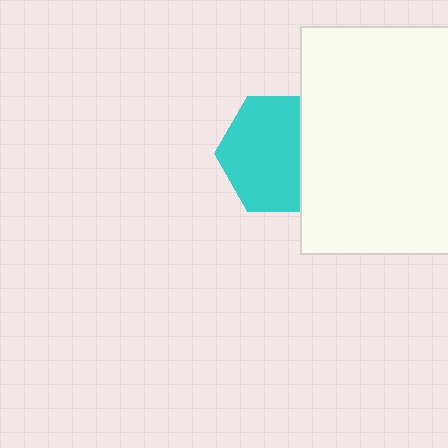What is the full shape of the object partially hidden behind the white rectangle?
The partially hidden object is a cyan hexagon.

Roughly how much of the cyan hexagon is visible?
Most of it is visible (roughly 69%).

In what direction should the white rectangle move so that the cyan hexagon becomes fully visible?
The white rectangle should move right. That is the shortest direction to clear the overlap and leave the cyan hexagon fully visible.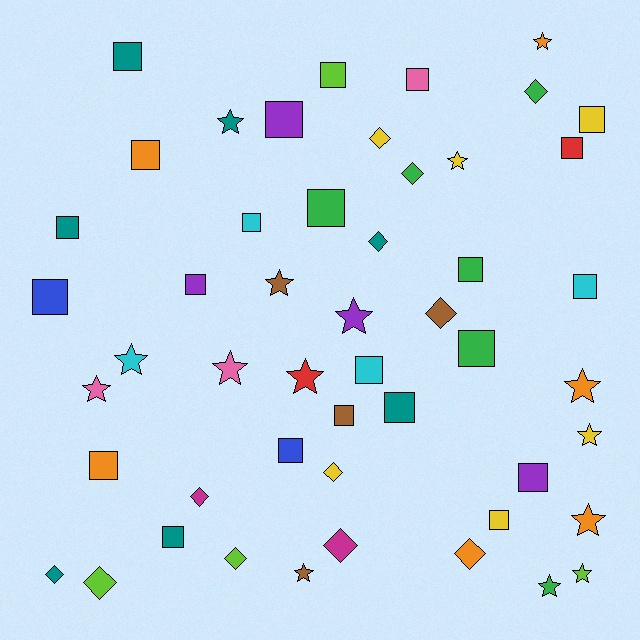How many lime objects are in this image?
There are 4 lime objects.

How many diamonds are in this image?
There are 12 diamonds.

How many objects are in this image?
There are 50 objects.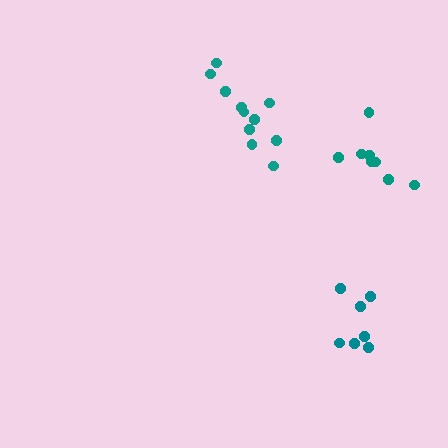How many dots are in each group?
Group 1: 11 dots, Group 2: 8 dots, Group 3: 7 dots (26 total).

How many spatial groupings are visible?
There are 3 spatial groupings.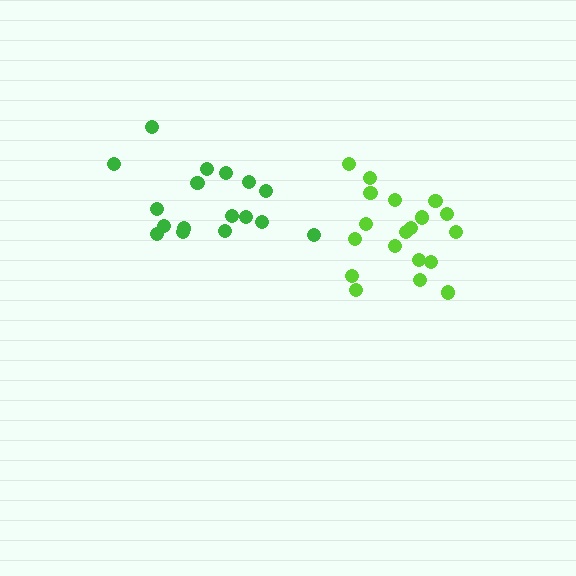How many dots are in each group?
Group 1: 17 dots, Group 2: 19 dots (36 total).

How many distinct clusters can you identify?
There are 2 distinct clusters.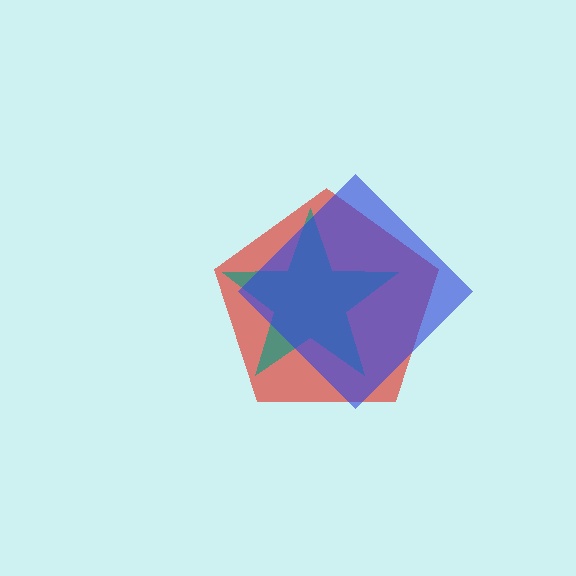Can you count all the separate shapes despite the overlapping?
Yes, there are 3 separate shapes.